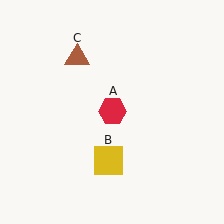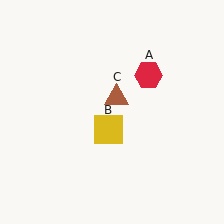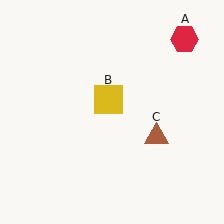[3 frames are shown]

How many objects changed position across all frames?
3 objects changed position: red hexagon (object A), yellow square (object B), brown triangle (object C).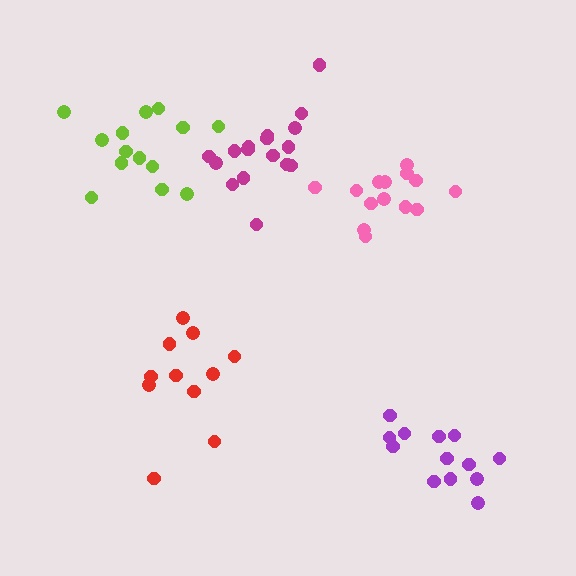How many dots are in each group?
Group 1: 14 dots, Group 2: 13 dots, Group 3: 14 dots, Group 4: 11 dots, Group 5: 17 dots (69 total).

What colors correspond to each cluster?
The clusters are colored: lime, purple, pink, red, magenta.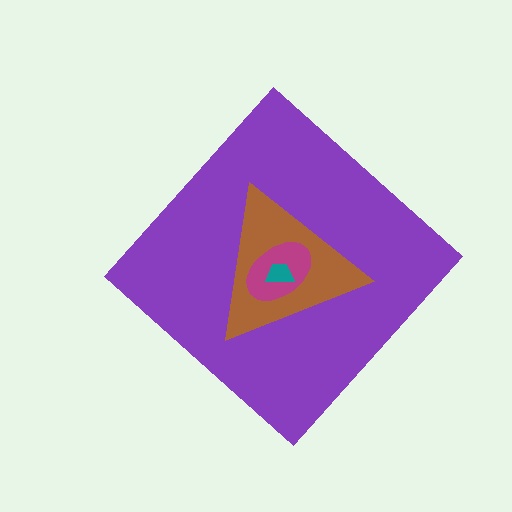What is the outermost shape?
The purple diamond.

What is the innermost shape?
The teal trapezoid.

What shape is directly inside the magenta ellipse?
The teal trapezoid.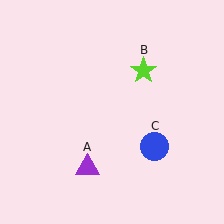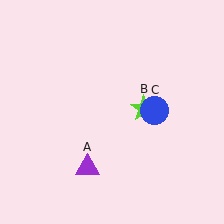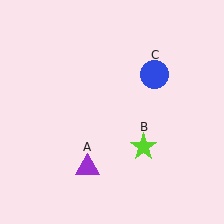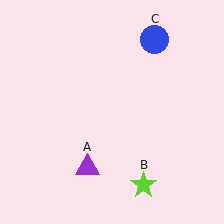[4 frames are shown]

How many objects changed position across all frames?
2 objects changed position: lime star (object B), blue circle (object C).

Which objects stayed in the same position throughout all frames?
Purple triangle (object A) remained stationary.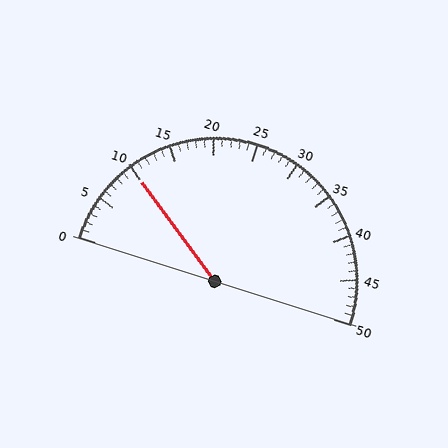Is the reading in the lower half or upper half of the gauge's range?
The reading is in the lower half of the range (0 to 50).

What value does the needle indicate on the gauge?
The needle indicates approximately 10.